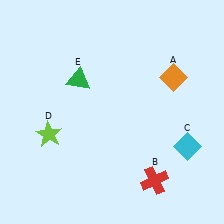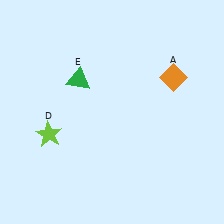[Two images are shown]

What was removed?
The cyan diamond (C), the red cross (B) were removed in Image 2.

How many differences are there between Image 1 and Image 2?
There are 2 differences between the two images.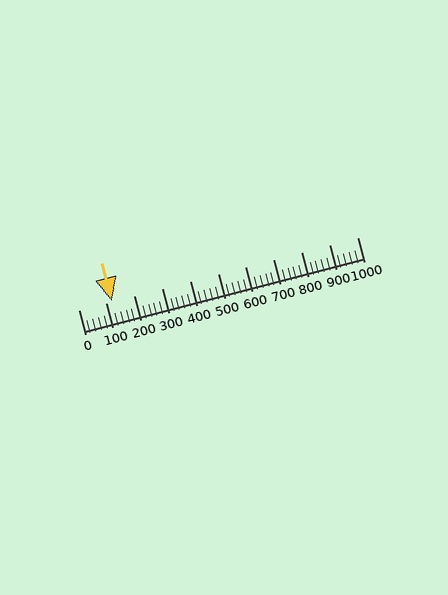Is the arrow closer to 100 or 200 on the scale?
The arrow is closer to 100.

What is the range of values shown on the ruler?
The ruler shows values from 0 to 1000.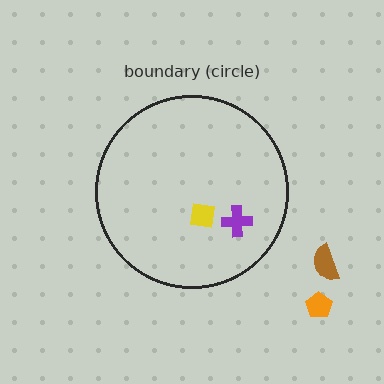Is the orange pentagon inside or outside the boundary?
Outside.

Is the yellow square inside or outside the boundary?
Inside.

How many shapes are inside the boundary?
2 inside, 2 outside.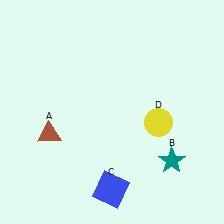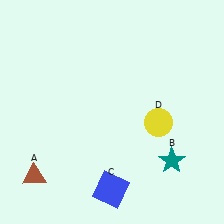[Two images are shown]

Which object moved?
The brown triangle (A) moved down.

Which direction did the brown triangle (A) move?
The brown triangle (A) moved down.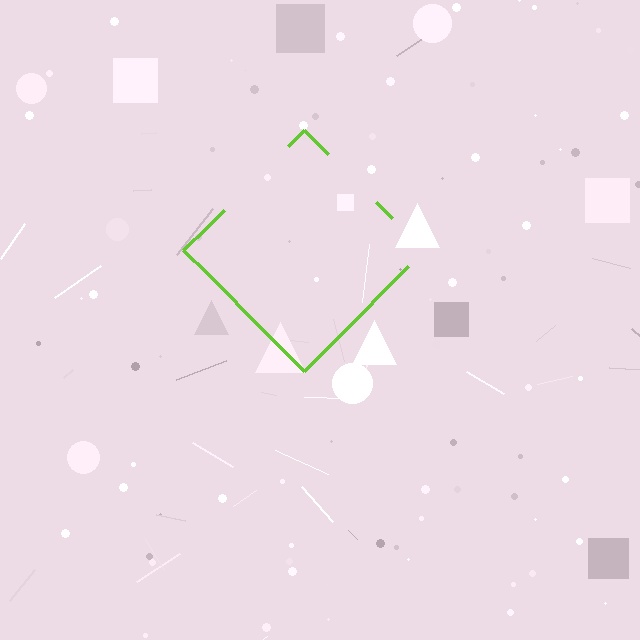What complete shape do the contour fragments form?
The contour fragments form a diamond.